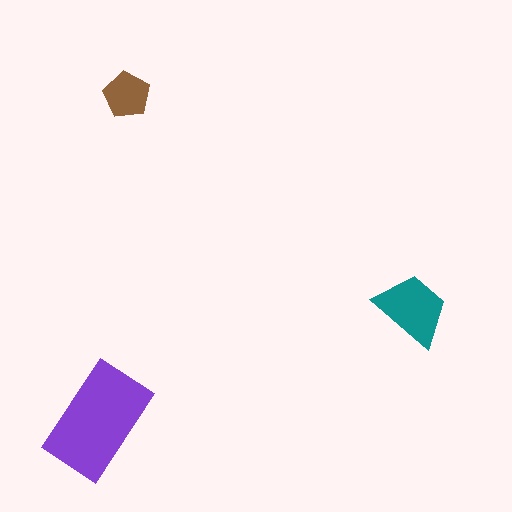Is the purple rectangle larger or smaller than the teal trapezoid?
Larger.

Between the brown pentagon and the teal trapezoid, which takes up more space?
The teal trapezoid.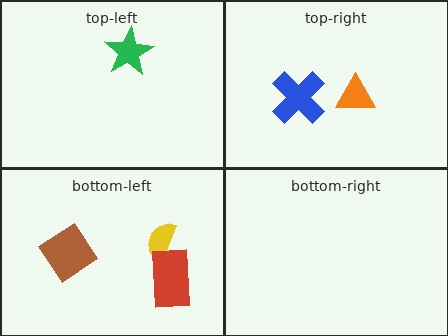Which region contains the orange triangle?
The top-right region.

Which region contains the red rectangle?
The bottom-left region.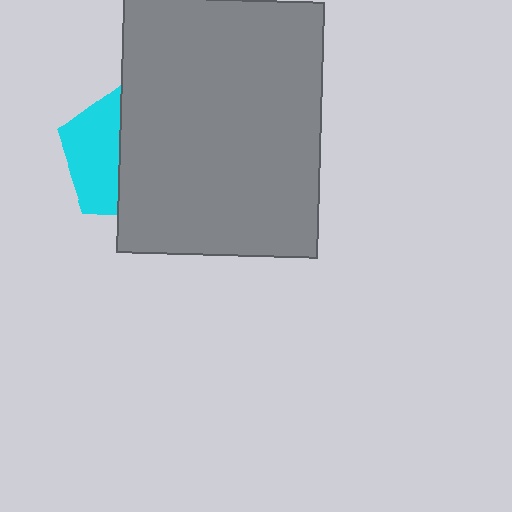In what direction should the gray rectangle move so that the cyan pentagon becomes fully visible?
The gray rectangle should move right. That is the shortest direction to clear the overlap and leave the cyan pentagon fully visible.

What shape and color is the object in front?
The object in front is a gray rectangle.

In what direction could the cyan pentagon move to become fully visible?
The cyan pentagon could move left. That would shift it out from behind the gray rectangle entirely.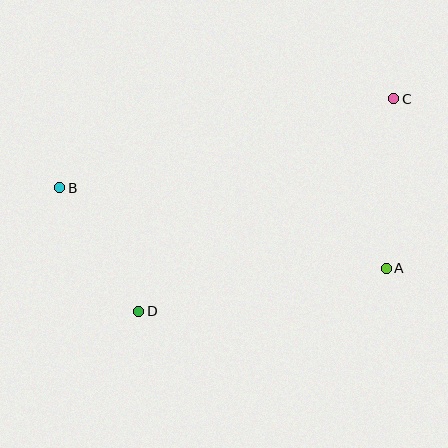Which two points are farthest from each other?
Points B and C are farthest from each other.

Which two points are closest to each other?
Points B and D are closest to each other.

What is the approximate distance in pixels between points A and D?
The distance between A and D is approximately 251 pixels.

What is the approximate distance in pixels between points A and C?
The distance between A and C is approximately 170 pixels.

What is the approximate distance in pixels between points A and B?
The distance between A and B is approximately 337 pixels.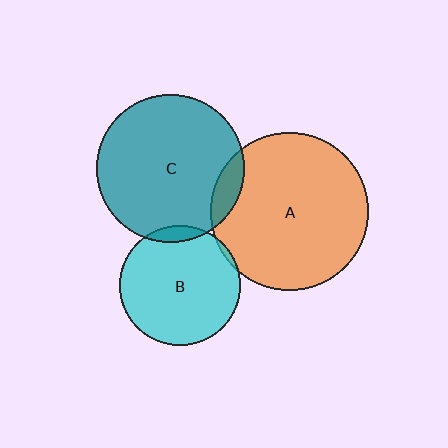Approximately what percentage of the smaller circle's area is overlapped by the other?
Approximately 5%.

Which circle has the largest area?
Circle A (orange).